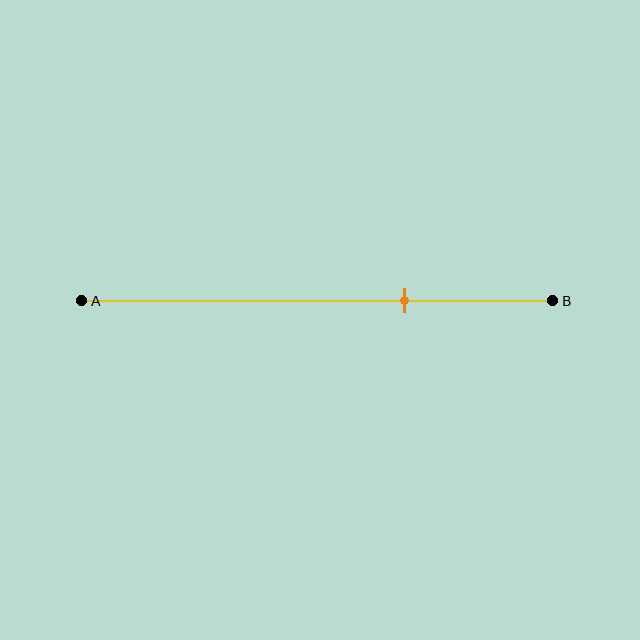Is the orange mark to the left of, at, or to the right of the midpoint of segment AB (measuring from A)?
The orange mark is to the right of the midpoint of segment AB.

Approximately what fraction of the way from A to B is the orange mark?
The orange mark is approximately 70% of the way from A to B.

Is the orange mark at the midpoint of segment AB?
No, the mark is at about 70% from A, not at the 50% midpoint.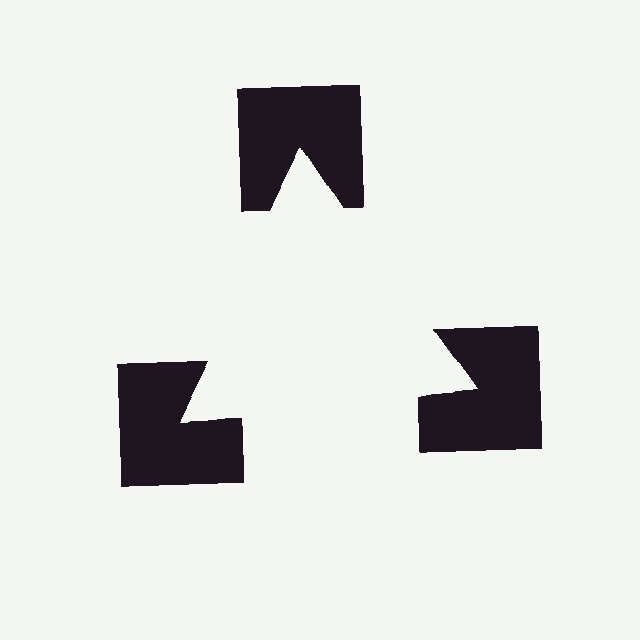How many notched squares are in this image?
There are 3 — one at each vertex of the illusory triangle.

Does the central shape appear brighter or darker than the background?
It typically appears slightly brighter than the background, even though no actual brightness change is drawn.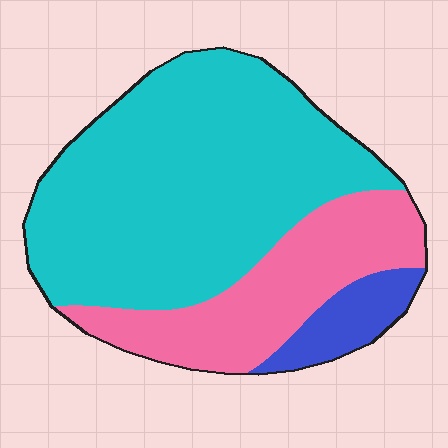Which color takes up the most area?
Cyan, at roughly 65%.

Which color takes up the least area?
Blue, at roughly 10%.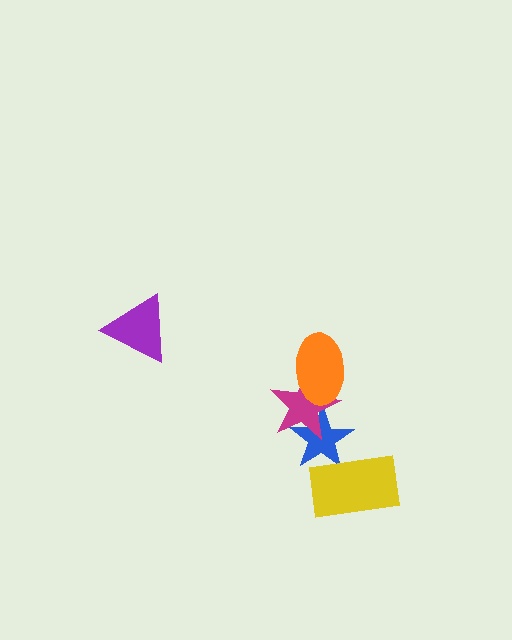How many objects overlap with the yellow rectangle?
1 object overlaps with the yellow rectangle.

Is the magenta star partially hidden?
Yes, it is partially covered by another shape.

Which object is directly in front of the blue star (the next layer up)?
The yellow rectangle is directly in front of the blue star.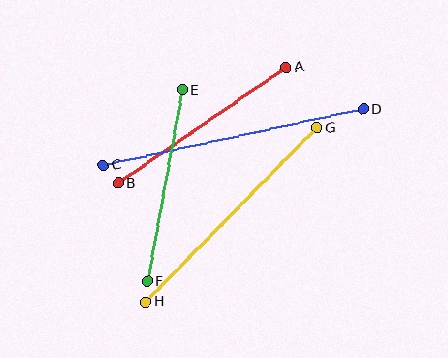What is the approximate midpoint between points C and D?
The midpoint is at approximately (233, 137) pixels.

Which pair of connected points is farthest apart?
Points C and D are farthest apart.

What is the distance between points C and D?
The distance is approximately 266 pixels.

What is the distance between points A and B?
The distance is approximately 204 pixels.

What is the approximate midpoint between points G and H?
The midpoint is at approximately (231, 215) pixels.